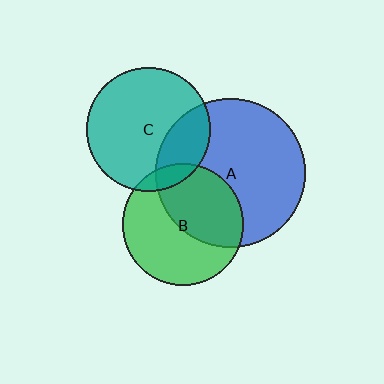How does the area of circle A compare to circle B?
Approximately 1.5 times.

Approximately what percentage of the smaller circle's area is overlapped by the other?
Approximately 10%.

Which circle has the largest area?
Circle A (blue).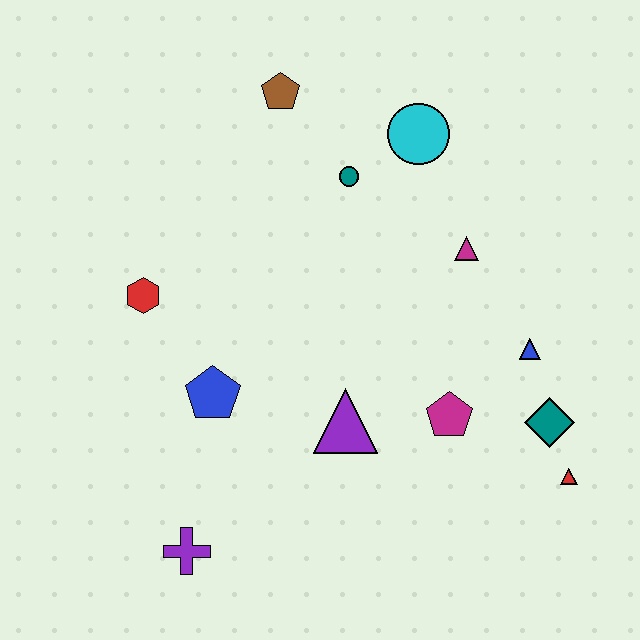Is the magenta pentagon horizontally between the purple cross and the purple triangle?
No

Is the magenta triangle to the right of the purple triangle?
Yes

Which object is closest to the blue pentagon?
The red hexagon is closest to the blue pentagon.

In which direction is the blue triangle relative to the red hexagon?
The blue triangle is to the right of the red hexagon.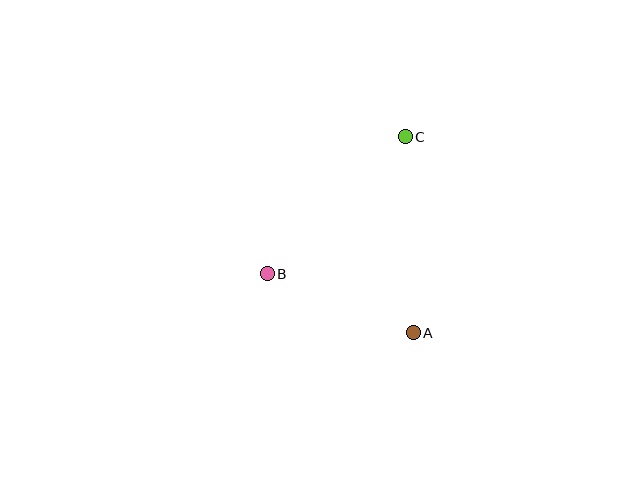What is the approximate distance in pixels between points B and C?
The distance between B and C is approximately 194 pixels.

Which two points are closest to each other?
Points A and B are closest to each other.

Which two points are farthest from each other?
Points A and C are farthest from each other.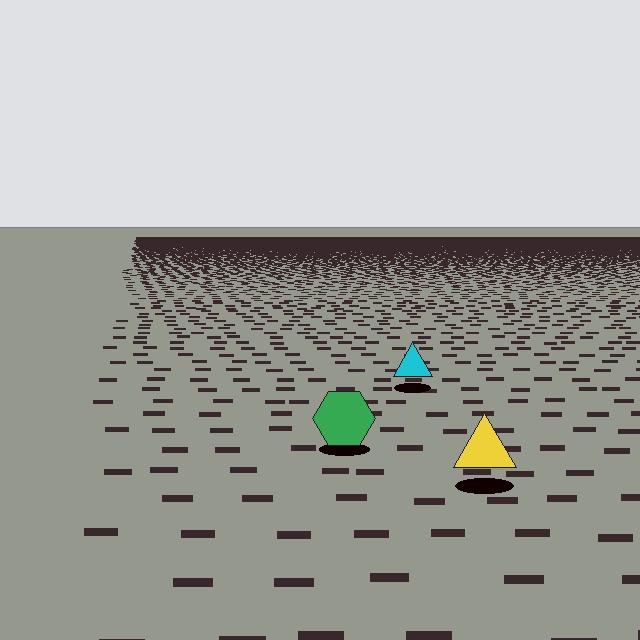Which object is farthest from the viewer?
The cyan triangle is farthest from the viewer. It appears smaller and the ground texture around it is denser.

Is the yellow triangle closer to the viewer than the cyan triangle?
Yes. The yellow triangle is closer — you can tell from the texture gradient: the ground texture is coarser near it.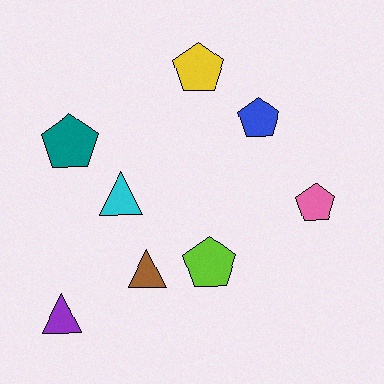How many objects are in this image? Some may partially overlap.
There are 8 objects.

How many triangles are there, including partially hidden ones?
There are 3 triangles.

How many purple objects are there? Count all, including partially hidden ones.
There is 1 purple object.